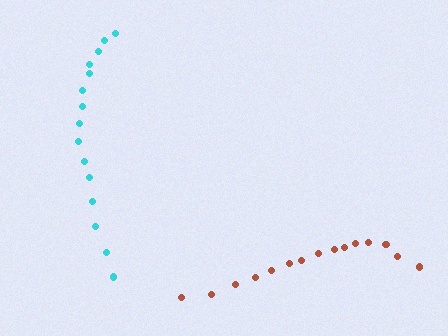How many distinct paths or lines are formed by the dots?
There are 2 distinct paths.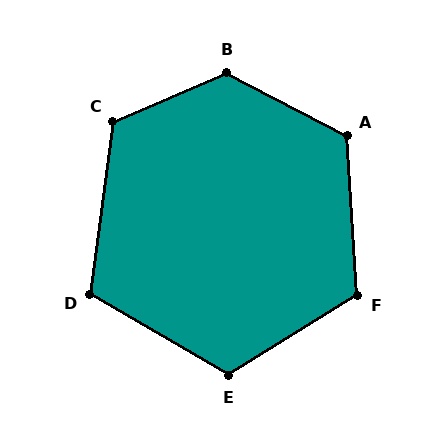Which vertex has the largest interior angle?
B, at approximately 129 degrees.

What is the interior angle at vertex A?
Approximately 121 degrees (obtuse).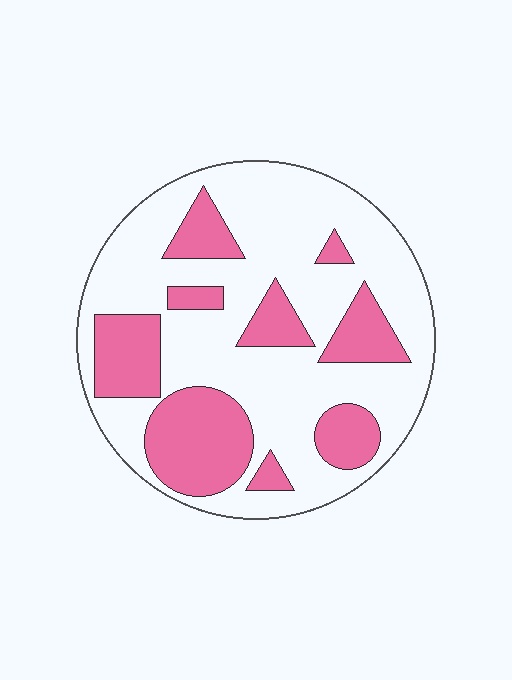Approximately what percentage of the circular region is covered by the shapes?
Approximately 30%.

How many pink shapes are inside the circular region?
9.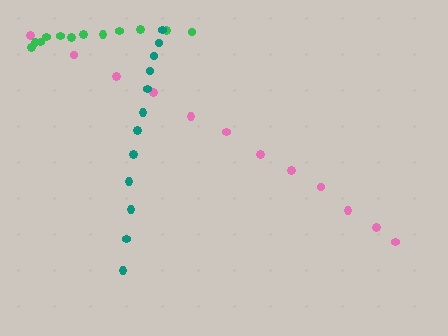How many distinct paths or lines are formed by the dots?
There are 3 distinct paths.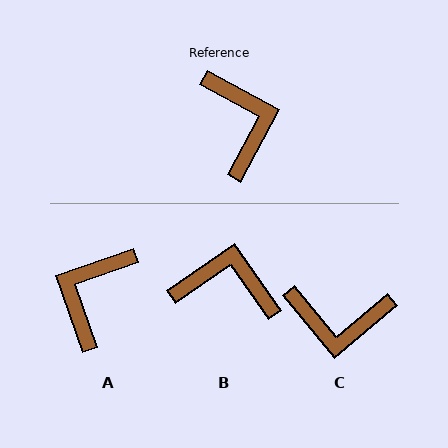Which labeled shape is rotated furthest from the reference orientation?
A, about 137 degrees away.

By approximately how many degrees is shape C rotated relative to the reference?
Approximately 112 degrees clockwise.